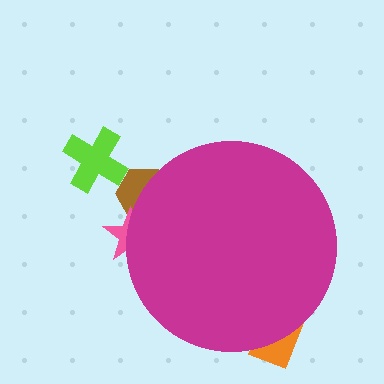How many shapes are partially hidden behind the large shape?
3 shapes are partially hidden.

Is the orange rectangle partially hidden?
Yes, the orange rectangle is partially hidden behind the magenta circle.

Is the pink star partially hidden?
Yes, the pink star is partially hidden behind the magenta circle.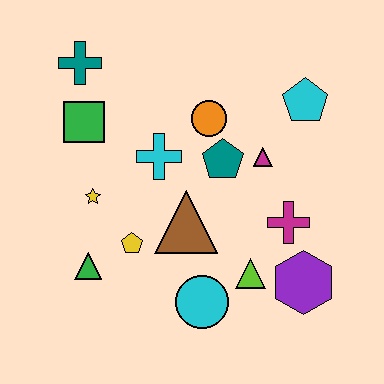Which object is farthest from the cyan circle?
The teal cross is farthest from the cyan circle.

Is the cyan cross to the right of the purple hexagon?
No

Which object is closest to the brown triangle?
The yellow pentagon is closest to the brown triangle.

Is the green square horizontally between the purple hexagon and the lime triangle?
No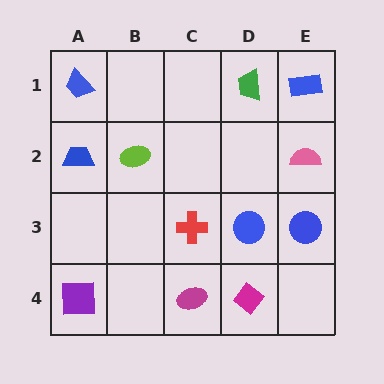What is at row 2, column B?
A lime ellipse.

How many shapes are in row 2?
3 shapes.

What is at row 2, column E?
A pink semicircle.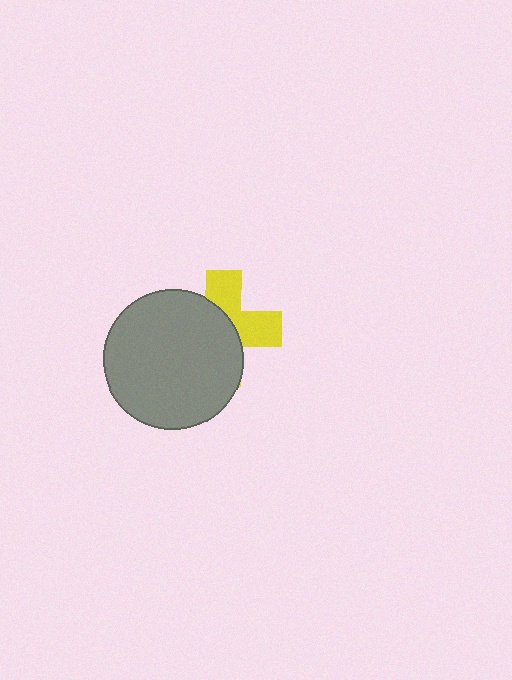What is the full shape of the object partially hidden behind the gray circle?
The partially hidden object is a yellow cross.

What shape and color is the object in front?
The object in front is a gray circle.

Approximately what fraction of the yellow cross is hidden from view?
Roughly 57% of the yellow cross is hidden behind the gray circle.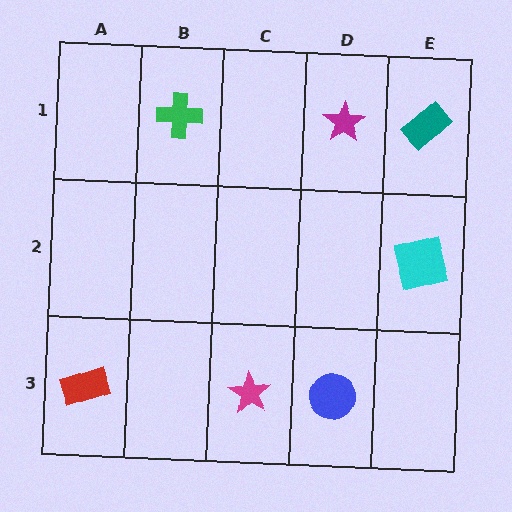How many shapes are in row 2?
1 shape.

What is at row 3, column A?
A red rectangle.